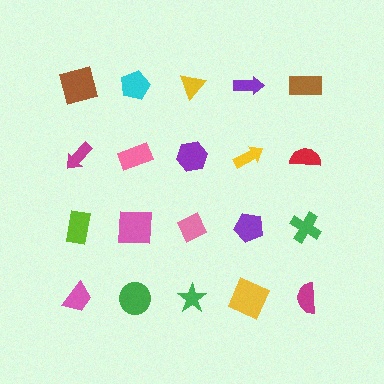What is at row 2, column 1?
A magenta arrow.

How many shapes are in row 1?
5 shapes.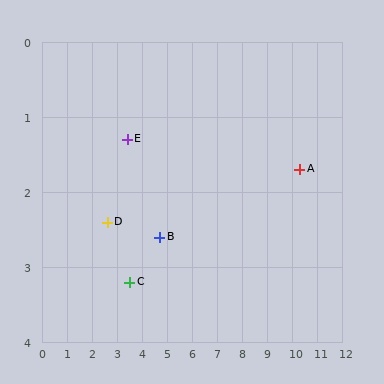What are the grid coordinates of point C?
Point C is at approximately (3.5, 3.2).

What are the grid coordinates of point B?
Point B is at approximately (4.7, 2.6).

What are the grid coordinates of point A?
Point A is at approximately (10.3, 1.7).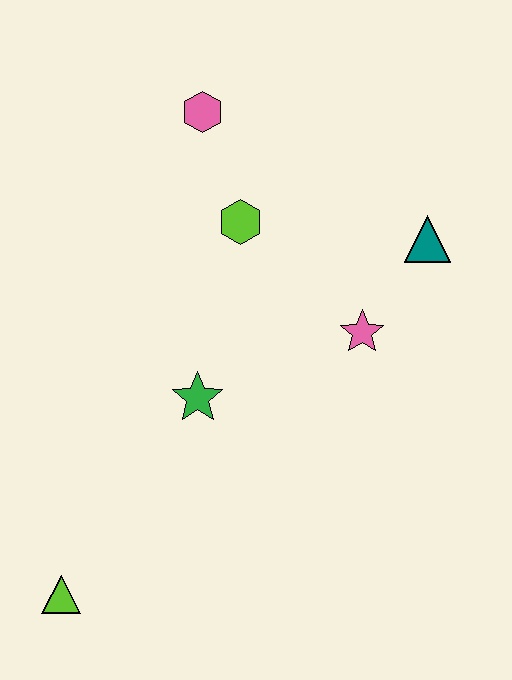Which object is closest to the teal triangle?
The pink star is closest to the teal triangle.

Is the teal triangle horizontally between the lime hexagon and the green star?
No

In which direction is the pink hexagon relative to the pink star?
The pink hexagon is above the pink star.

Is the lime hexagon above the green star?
Yes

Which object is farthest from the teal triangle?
The lime triangle is farthest from the teal triangle.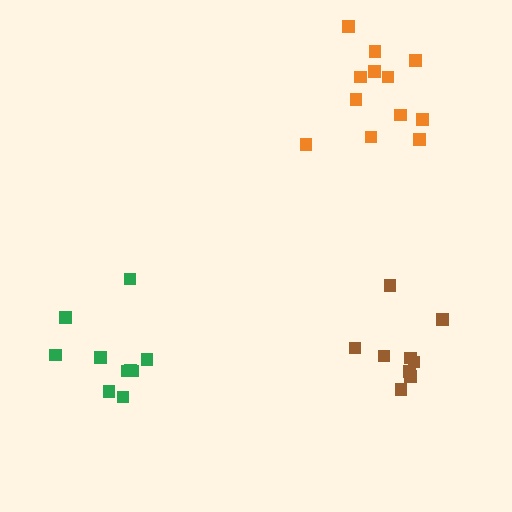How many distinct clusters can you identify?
There are 3 distinct clusters.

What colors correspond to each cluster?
The clusters are colored: green, brown, orange.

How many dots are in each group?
Group 1: 10 dots, Group 2: 9 dots, Group 3: 12 dots (31 total).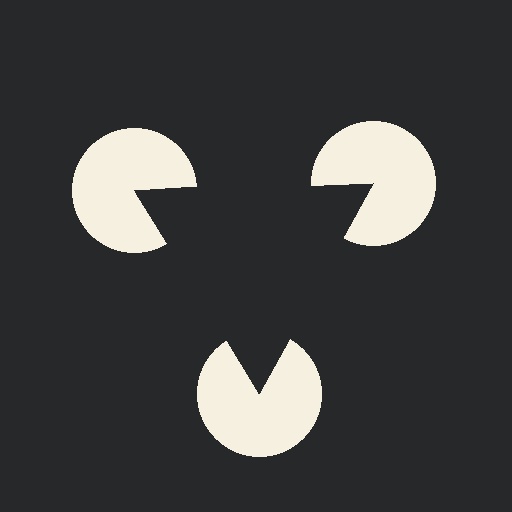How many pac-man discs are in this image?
There are 3 — one at each vertex of the illusory triangle.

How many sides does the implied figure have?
3 sides.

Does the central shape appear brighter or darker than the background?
It typically appears slightly darker than the background, even though no actual brightness change is drawn.